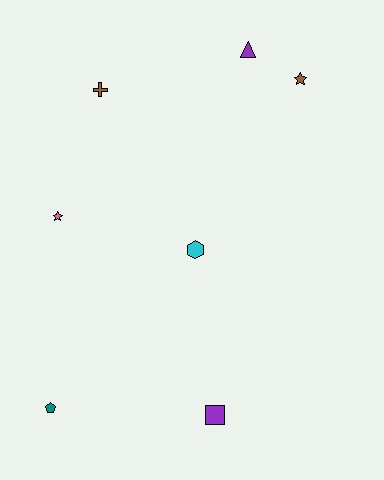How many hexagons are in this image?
There is 1 hexagon.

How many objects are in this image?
There are 7 objects.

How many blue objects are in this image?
There are no blue objects.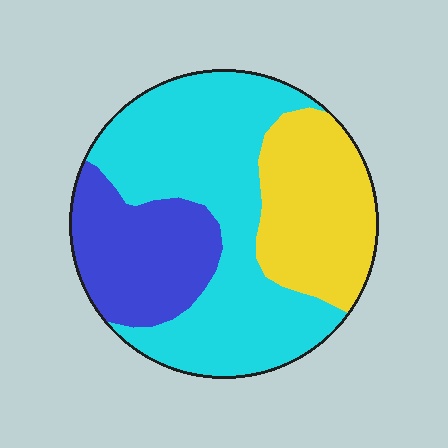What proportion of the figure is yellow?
Yellow covers around 25% of the figure.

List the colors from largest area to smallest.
From largest to smallest: cyan, yellow, blue.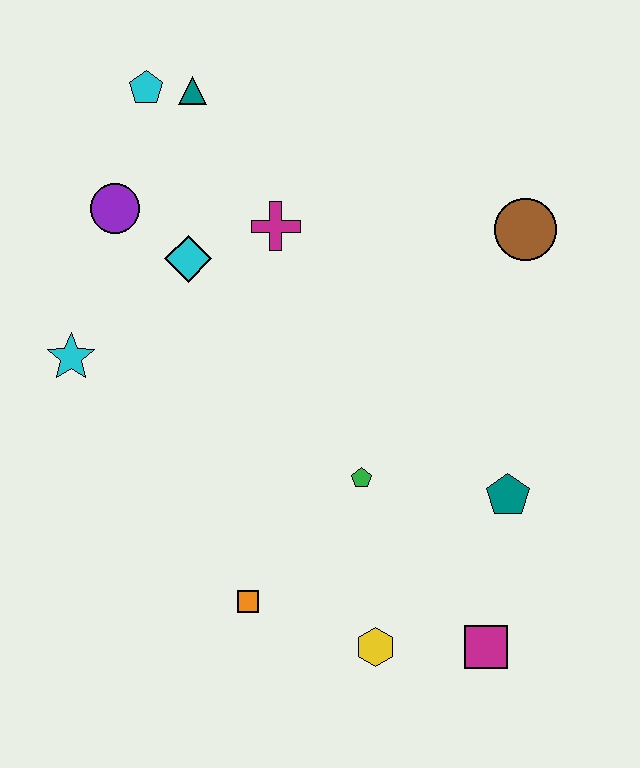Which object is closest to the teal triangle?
The cyan pentagon is closest to the teal triangle.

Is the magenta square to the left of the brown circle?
Yes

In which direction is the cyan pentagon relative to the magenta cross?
The cyan pentagon is above the magenta cross.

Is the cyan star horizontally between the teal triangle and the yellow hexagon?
No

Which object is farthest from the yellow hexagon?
The cyan pentagon is farthest from the yellow hexagon.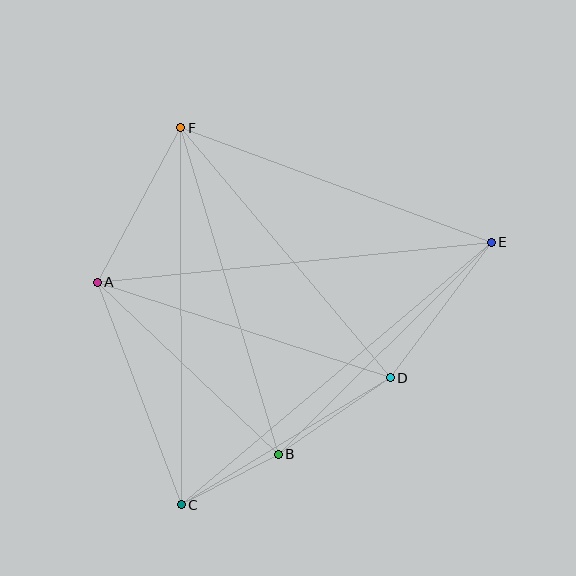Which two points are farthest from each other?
Points C and E are farthest from each other.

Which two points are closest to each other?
Points B and C are closest to each other.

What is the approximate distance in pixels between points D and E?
The distance between D and E is approximately 169 pixels.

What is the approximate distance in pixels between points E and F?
The distance between E and F is approximately 331 pixels.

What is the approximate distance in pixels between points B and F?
The distance between B and F is approximately 341 pixels.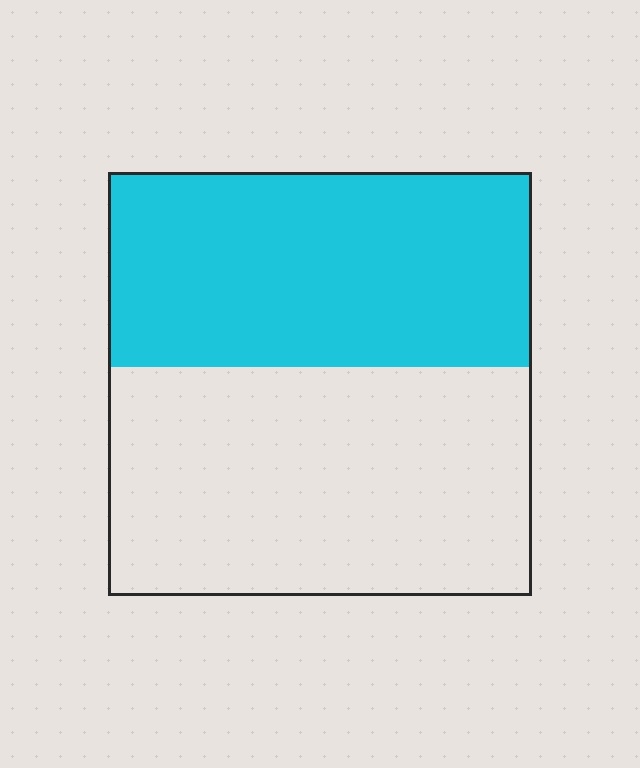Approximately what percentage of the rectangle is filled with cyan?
Approximately 45%.